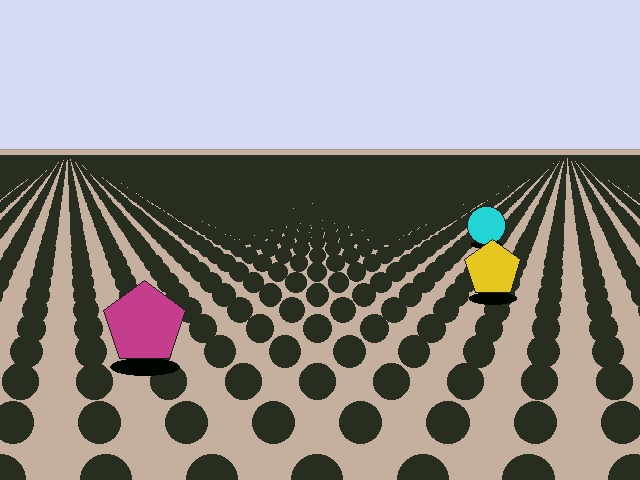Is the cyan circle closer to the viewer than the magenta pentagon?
No. The magenta pentagon is closer — you can tell from the texture gradient: the ground texture is coarser near it.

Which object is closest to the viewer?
The magenta pentagon is closest. The texture marks near it are larger and more spread out.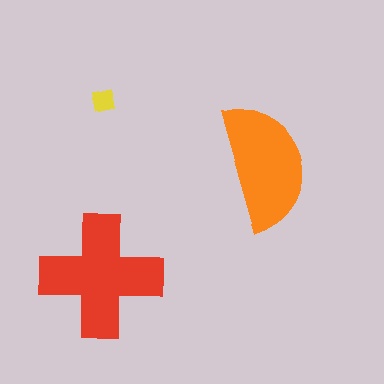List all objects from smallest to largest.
The yellow square, the orange semicircle, the red cross.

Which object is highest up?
The yellow square is topmost.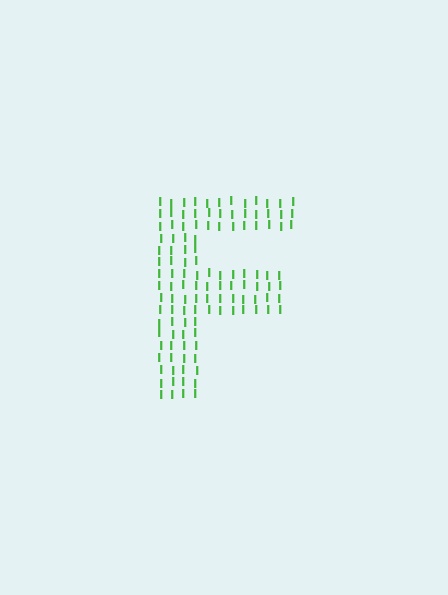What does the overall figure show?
The overall figure shows the letter F.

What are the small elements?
The small elements are letter I's.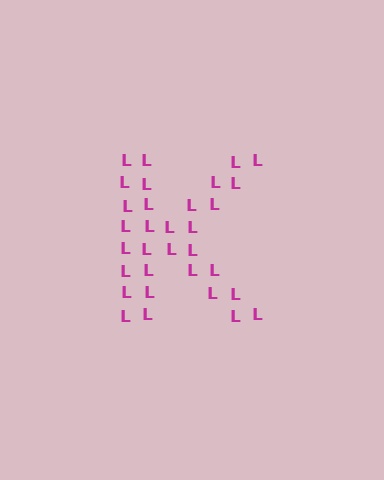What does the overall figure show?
The overall figure shows the letter K.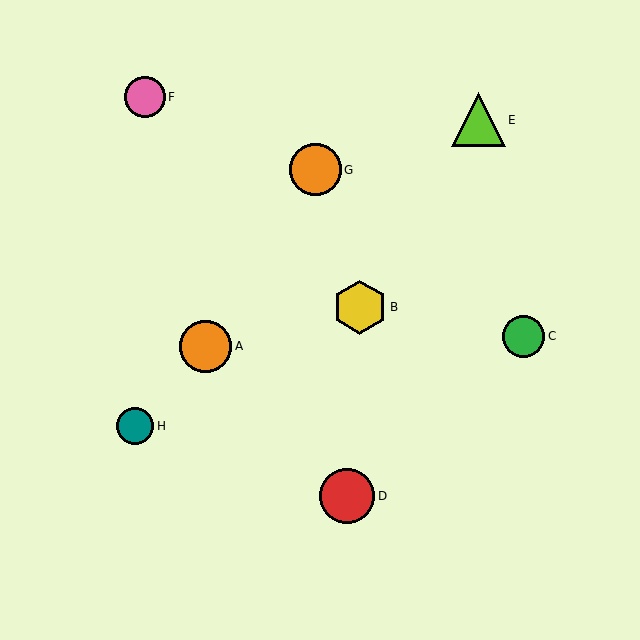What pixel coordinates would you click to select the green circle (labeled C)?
Click at (523, 336) to select the green circle C.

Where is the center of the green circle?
The center of the green circle is at (523, 336).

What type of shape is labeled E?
Shape E is a lime triangle.